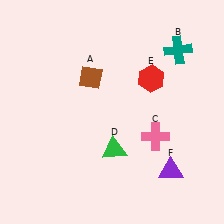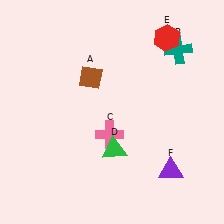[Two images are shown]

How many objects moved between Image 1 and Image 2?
2 objects moved between the two images.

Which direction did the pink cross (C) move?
The pink cross (C) moved left.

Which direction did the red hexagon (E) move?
The red hexagon (E) moved up.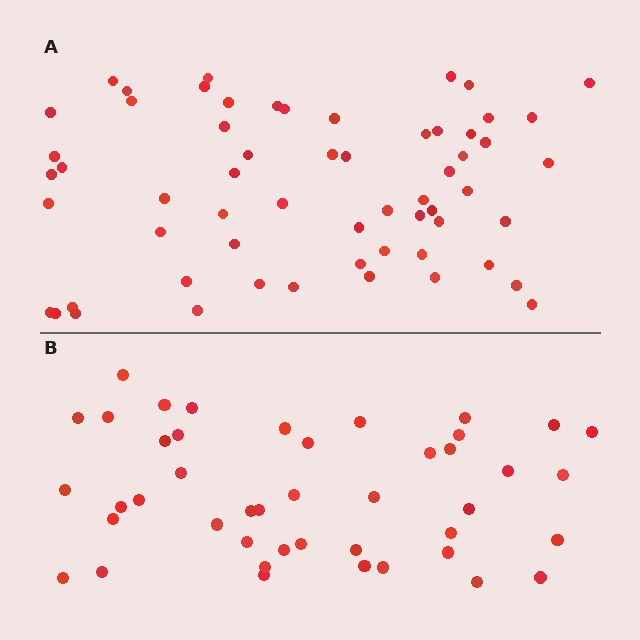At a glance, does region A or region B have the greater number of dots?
Region A (the top region) has more dots.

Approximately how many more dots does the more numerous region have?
Region A has approximately 15 more dots than region B.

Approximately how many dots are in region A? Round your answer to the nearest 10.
About 60 dots.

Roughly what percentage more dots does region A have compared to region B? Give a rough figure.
About 35% more.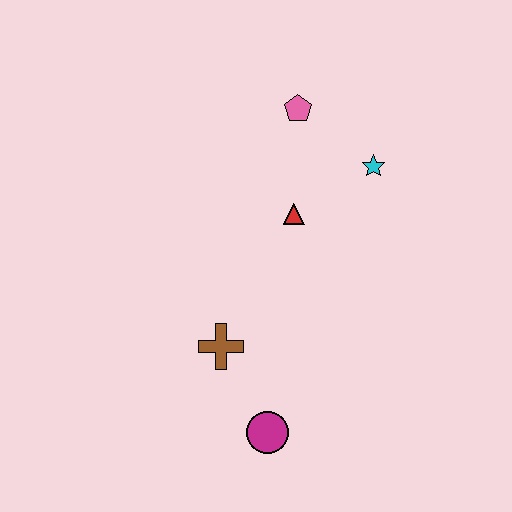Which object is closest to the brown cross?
The magenta circle is closest to the brown cross.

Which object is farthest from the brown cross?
The pink pentagon is farthest from the brown cross.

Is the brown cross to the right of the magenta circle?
No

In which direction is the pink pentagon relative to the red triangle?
The pink pentagon is above the red triangle.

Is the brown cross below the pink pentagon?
Yes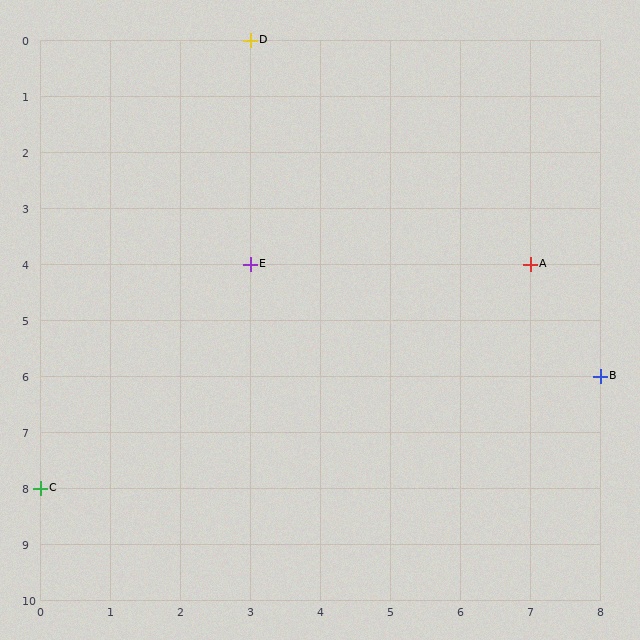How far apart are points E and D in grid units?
Points E and D are 4 rows apart.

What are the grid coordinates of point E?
Point E is at grid coordinates (3, 4).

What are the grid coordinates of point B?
Point B is at grid coordinates (8, 6).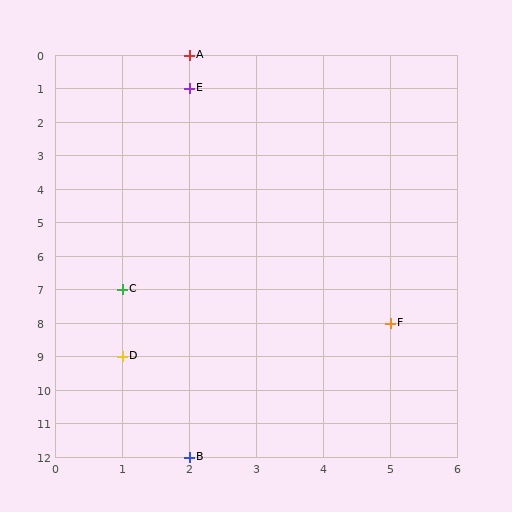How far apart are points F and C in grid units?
Points F and C are 4 columns and 1 row apart (about 4.1 grid units diagonally).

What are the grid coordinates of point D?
Point D is at grid coordinates (1, 9).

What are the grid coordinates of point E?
Point E is at grid coordinates (2, 1).